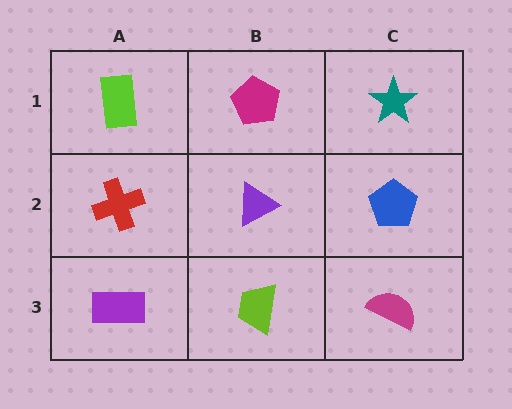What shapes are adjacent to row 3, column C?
A blue pentagon (row 2, column C), a lime trapezoid (row 3, column B).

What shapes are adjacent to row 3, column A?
A red cross (row 2, column A), a lime trapezoid (row 3, column B).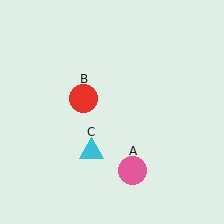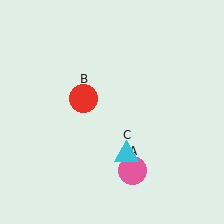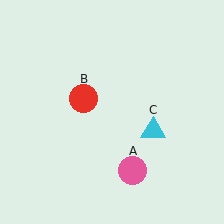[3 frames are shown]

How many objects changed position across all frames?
1 object changed position: cyan triangle (object C).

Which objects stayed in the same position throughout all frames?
Pink circle (object A) and red circle (object B) remained stationary.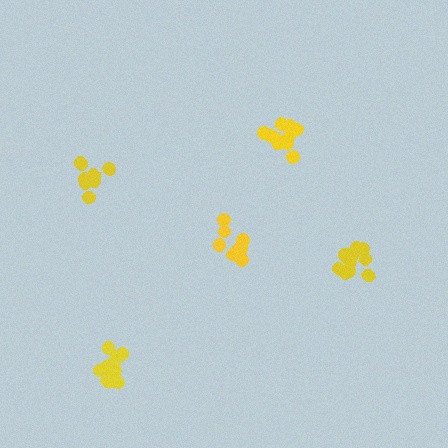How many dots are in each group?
Group 1: 11 dots, Group 2: 10 dots, Group 3: 11 dots, Group 4: 11 dots, Group 5: 8 dots (51 total).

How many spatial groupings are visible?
There are 5 spatial groupings.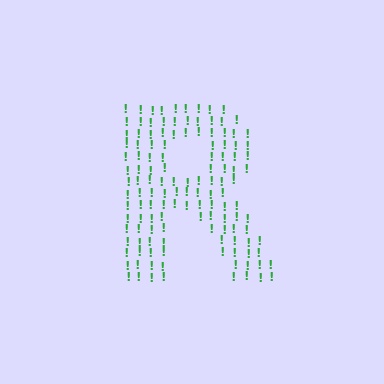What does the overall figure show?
The overall figure shows the letter R.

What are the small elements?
The small elements are exclamation marks.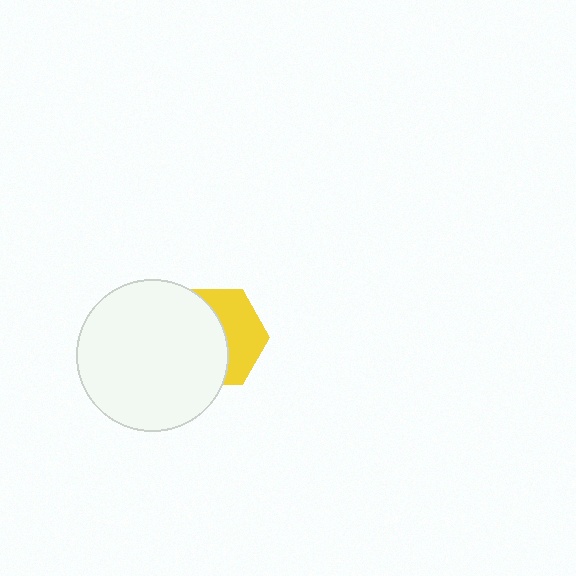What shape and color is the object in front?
The object in front is a white circle.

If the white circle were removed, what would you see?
You would see the complete yellow hexagon.